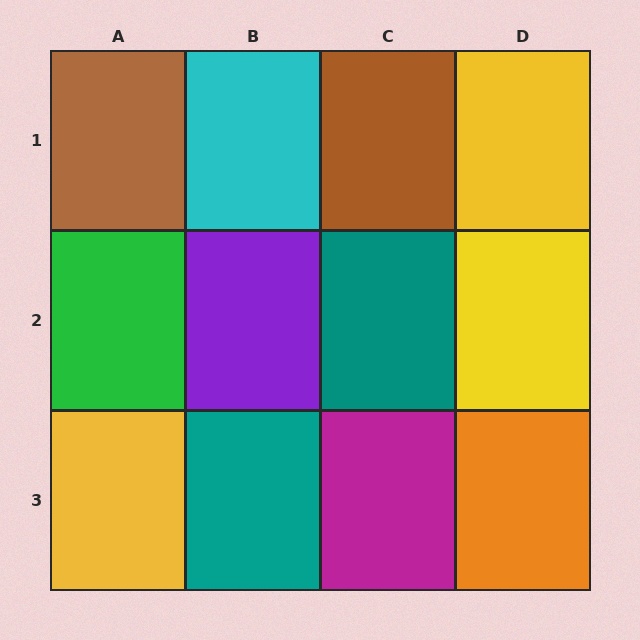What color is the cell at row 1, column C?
Brown.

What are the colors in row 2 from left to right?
Green, purple, teal, yellow.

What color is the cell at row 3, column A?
Yellow.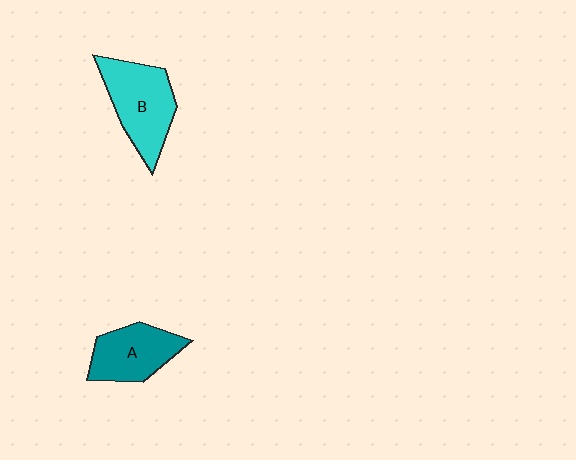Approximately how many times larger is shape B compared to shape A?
Approximately 1.2 times.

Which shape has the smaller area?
Shape A (teal).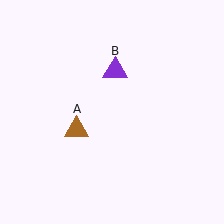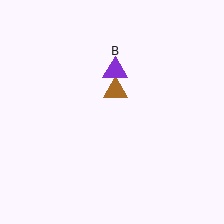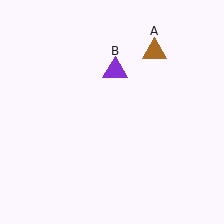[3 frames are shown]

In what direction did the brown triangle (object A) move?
The brown triangle (object A) moved up and to the right.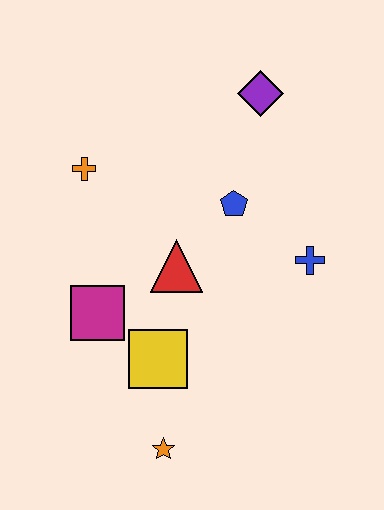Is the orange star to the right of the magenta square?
Yes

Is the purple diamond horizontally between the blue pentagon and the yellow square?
No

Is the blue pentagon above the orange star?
Yes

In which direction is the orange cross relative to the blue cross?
The orange cross is to the left of the blue cross.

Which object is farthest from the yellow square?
The purple diamond is farthest from the yellow square.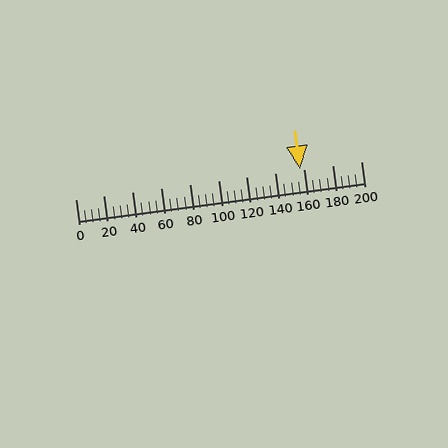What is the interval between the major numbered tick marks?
The major tick marks are spaced 20 units apart.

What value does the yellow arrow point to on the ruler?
The yellow arrow points to approximately 158.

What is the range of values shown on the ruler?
The ruler shows values from 0 to 200.